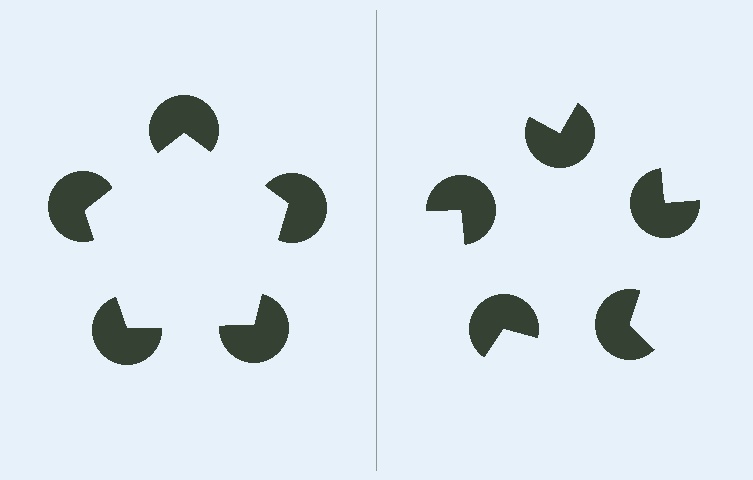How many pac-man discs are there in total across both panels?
10 — 5 on each side.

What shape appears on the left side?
An illusory pentagon.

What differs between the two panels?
The pac-man discs are positioned identically on both sides; only the wedge orientations differ. On the left they align to a pentagon; on the right they are misaligned.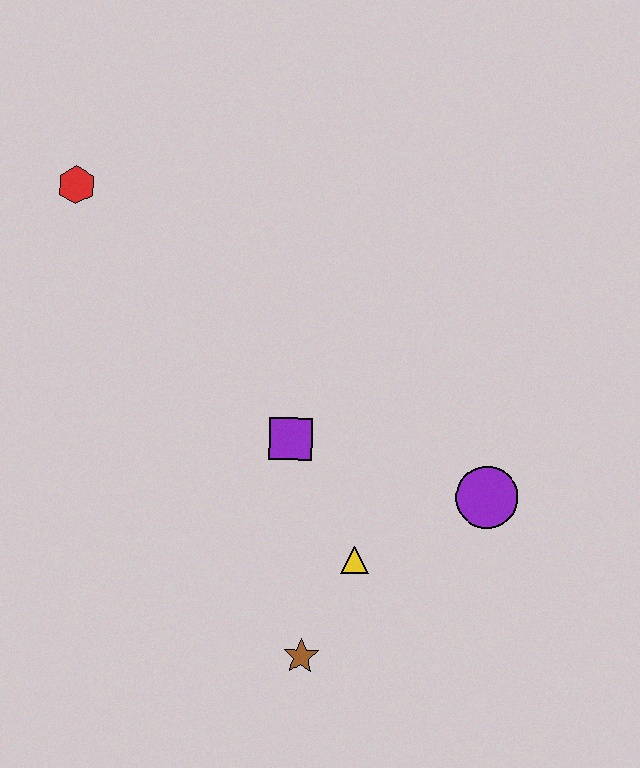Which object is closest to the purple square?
The yellow triangle is closest to the purple square.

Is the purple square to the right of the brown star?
No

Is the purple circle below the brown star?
No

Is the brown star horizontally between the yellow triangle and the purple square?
Yes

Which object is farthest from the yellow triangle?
The red hexagon is farthest from the yellow triangle.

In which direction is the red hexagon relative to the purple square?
The red hexagon is above the purple square.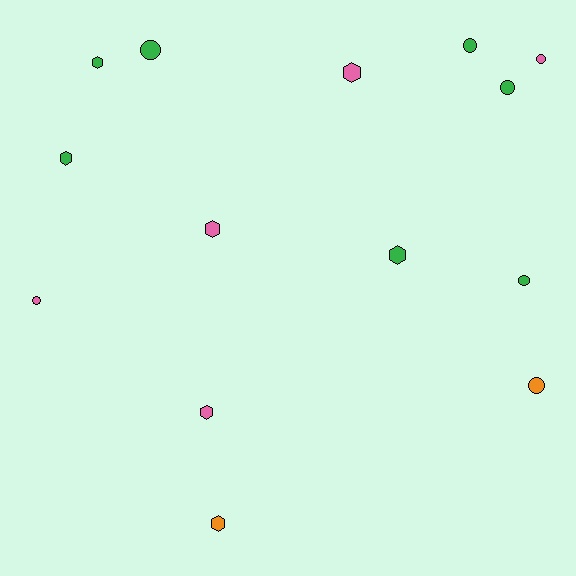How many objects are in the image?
There are 14 objects.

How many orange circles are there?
There is 1 orange circle.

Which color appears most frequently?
Green, with 7 objects.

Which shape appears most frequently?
Hexagon, with 7 objects.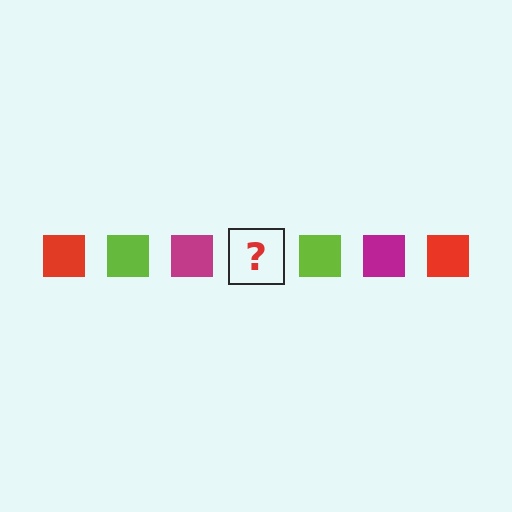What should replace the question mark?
The question mark should be replaced with a red square.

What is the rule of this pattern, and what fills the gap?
The rule is that the pattern cycles through red, lime, magenta squares. The gap should be filled with a red square.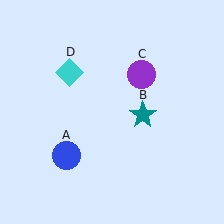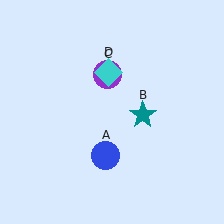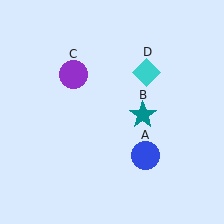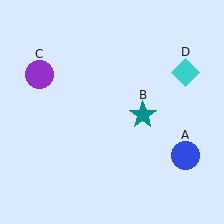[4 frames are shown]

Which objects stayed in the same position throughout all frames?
Teal star (object B) remained stationary.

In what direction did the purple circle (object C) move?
The purple circle (object C) moved left.